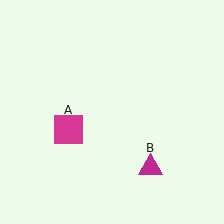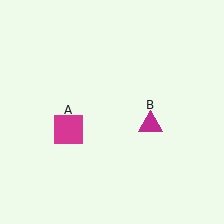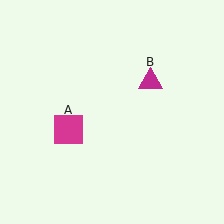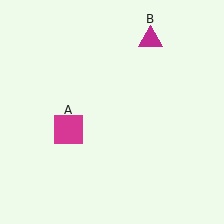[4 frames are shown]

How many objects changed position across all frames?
1 object changed position: magenta triangle (object B).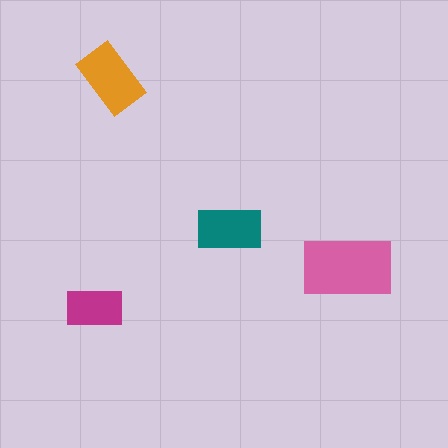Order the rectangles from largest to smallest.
the pink one, the orange one, the teal one, the magenta one.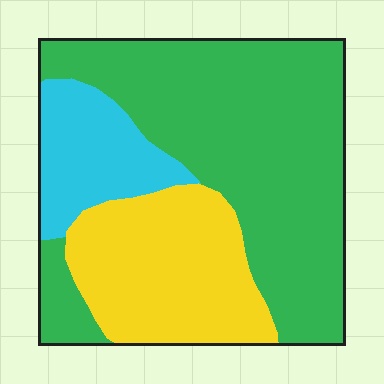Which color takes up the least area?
Cyan, at roughly 15%.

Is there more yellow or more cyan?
Yellow.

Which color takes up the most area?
Green, at roughly 55%.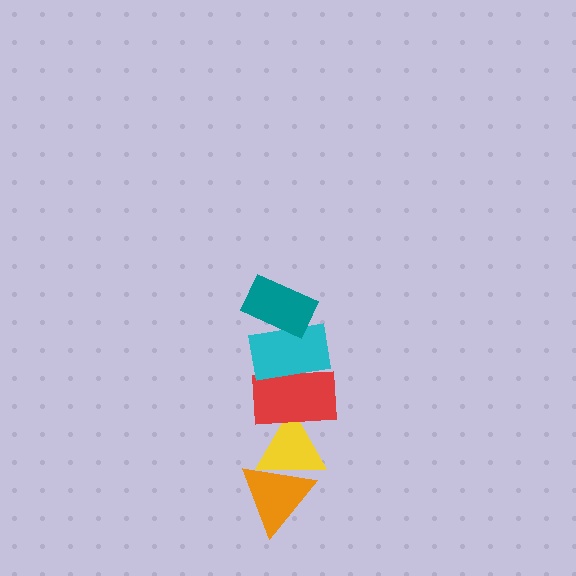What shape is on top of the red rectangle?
The cyan rectangle is on top of the red rectangle.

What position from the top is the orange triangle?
The orange triangle is 5th from the top.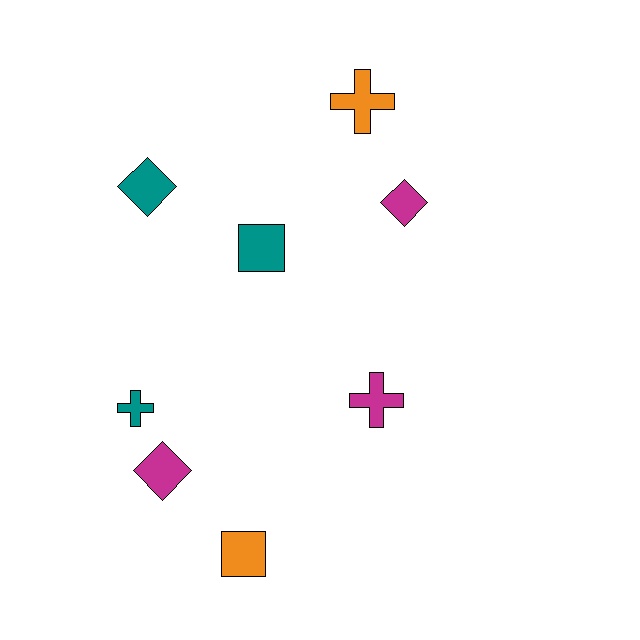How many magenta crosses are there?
There is 1 magenta cross.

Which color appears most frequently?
Teal, with 3 objects.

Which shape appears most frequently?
Cross, with 3 objects.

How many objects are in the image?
There are 8 objects.